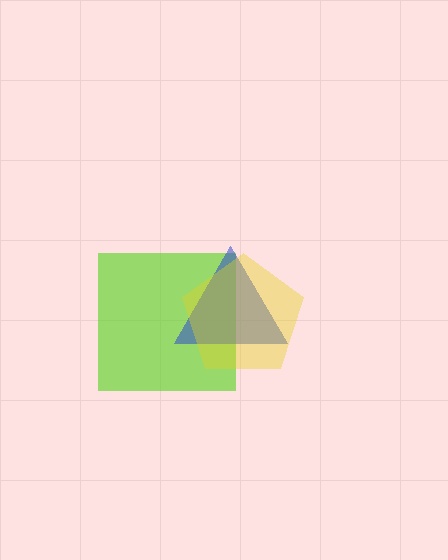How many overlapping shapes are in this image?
There are 3 overlapping shapes in the image.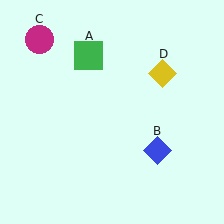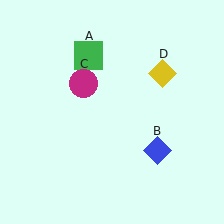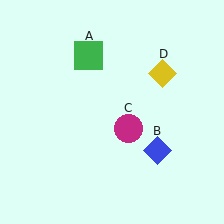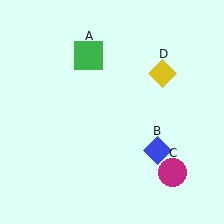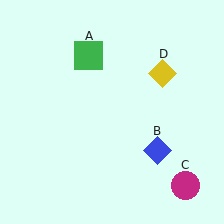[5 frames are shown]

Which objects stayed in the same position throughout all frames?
Green square (object A) and blue diamond (object B) and yellow diamond (object D) remained stationary.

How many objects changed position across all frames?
1 object changed position: magenta circle (object C).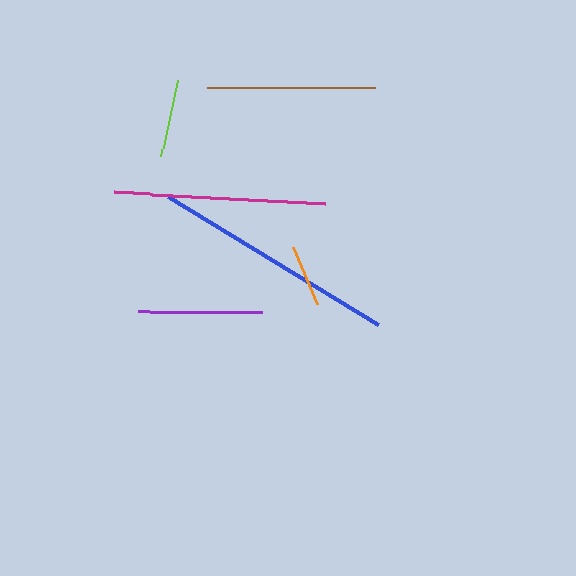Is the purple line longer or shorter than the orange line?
The purple line is longer than the orange line.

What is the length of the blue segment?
The blue segment is approximately 247 pixels long.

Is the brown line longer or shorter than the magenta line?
The magenta line is longer than the brown line.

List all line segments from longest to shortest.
From longest to shortest: blue, magenta, brown, purple, lime, orange.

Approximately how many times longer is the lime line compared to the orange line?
The lime line is approximately 1.2 times the length of the orange line.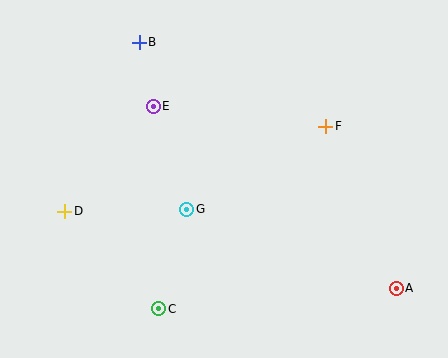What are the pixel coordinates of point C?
Point C is at (159, 309).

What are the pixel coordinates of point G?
Point G is at (187, 209).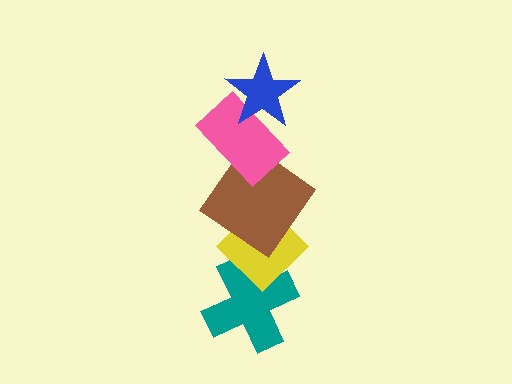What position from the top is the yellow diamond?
The yellow diamond is 4th from the top.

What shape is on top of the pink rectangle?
The blue star is on top of the pink rectangle.